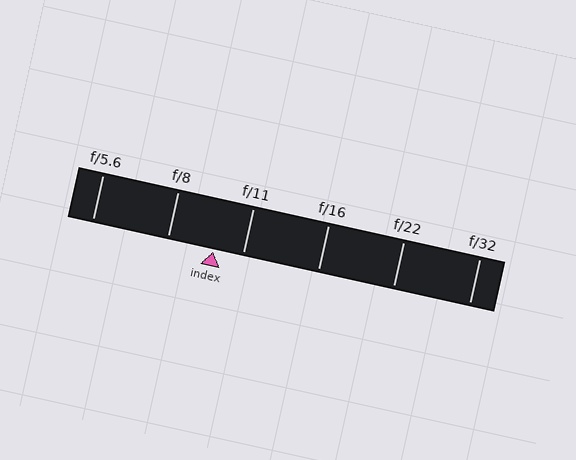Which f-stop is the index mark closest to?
The index mark is closest to f/11.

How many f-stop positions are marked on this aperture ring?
There are 6 f-stop positions marked.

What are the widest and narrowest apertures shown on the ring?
The widest aperture shown is f/5.6 and the narrowest is f/32.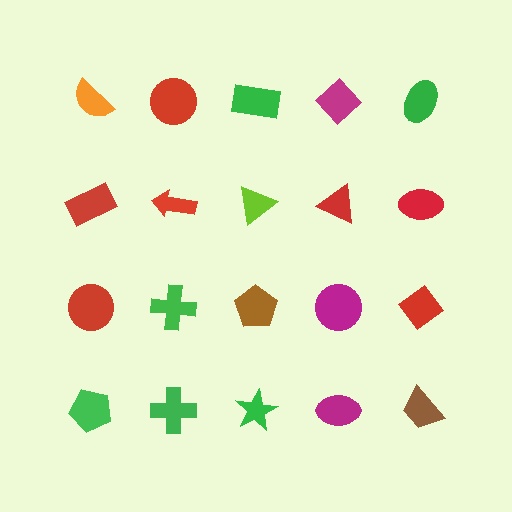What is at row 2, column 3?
A lime triangle.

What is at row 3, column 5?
A red diamond.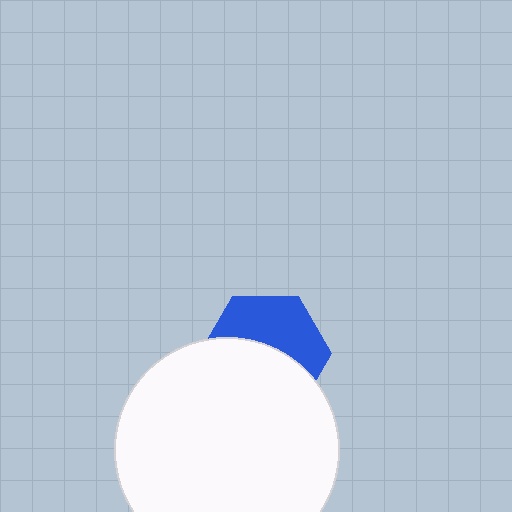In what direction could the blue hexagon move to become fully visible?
The blue hexagon could move up. That would shift it out from behind the white circle entirely.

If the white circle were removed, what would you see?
You would see the complete blue hexagon.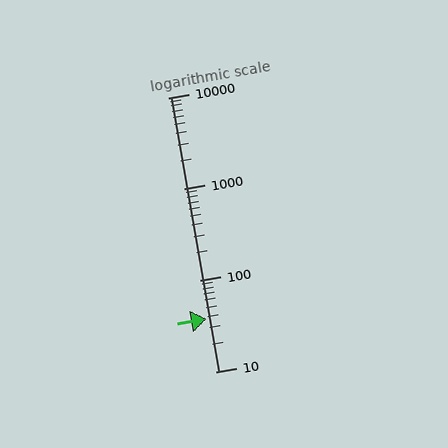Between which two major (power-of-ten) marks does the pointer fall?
The pointer is between 10 and 100.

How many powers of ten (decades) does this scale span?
The scale spans 3 decades, from 10 to 10000.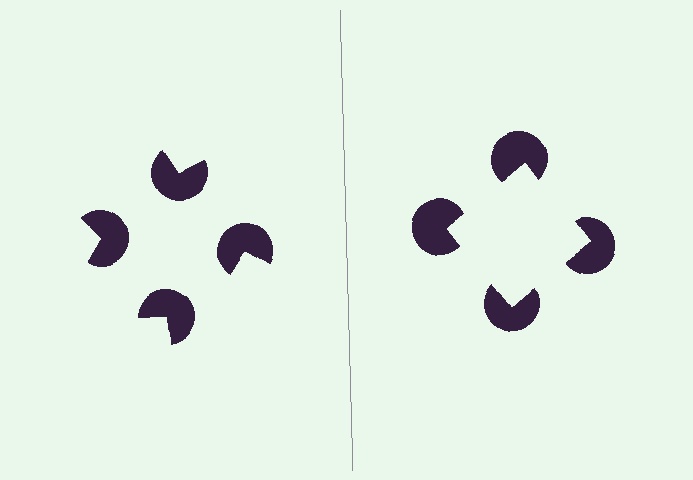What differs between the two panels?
The pac-man discs are positioned identically on both sides; only the wedge orientations differ. On the right they align to a square; on the left they are misaligned.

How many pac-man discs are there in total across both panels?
8 — 4 on each side.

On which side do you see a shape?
An illusory square appears on the right side. On the left side the wedge cuts are rotated, so no coherent shape forms.